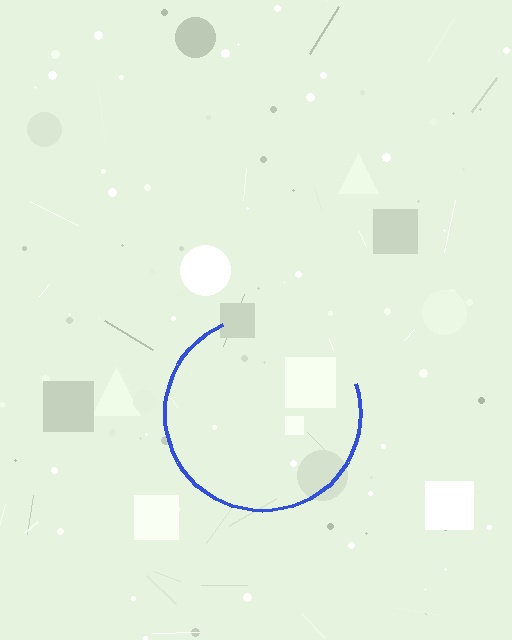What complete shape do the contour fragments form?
The contour fragments form a circle.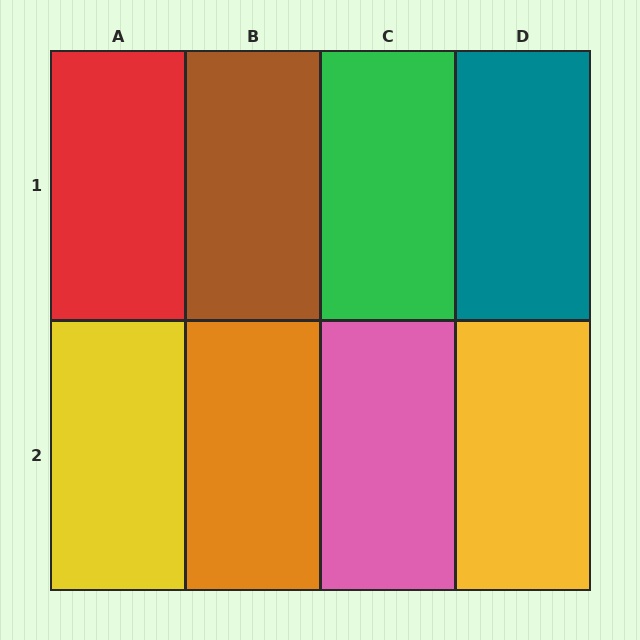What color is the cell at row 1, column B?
Brown.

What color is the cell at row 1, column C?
Green.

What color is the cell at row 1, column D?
Teal.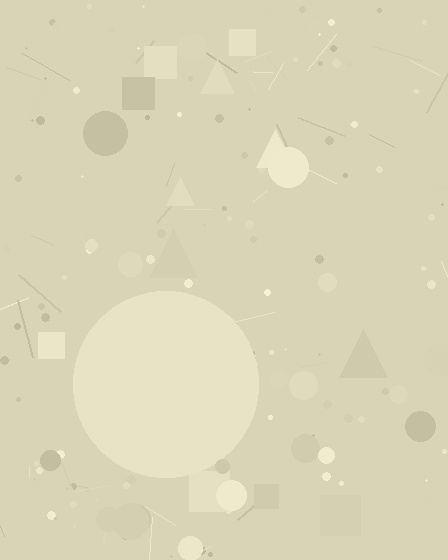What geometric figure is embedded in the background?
A circle is embedded in the background.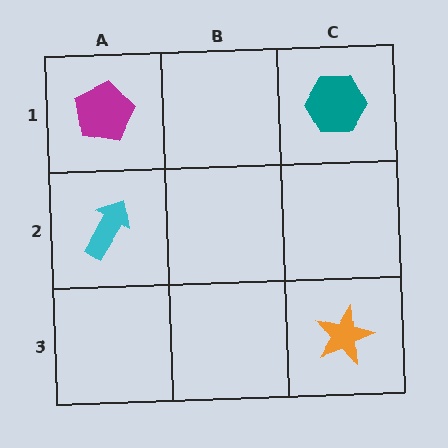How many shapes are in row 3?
1 shape.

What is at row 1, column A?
A magenta pentagon.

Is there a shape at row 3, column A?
No, that cell is empty.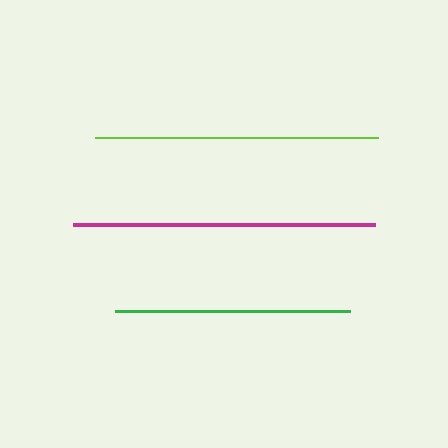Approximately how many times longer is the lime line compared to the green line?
The lime line is approximately 1.2 times the length of the green line.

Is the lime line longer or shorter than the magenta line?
The magenta line is longer than the lime line.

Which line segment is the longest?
The magenta line is the longest at approximately 302 pixels.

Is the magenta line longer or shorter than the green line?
The magenta line is longer than the green line.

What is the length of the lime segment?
The lime segment is approximately 283 pixels long.